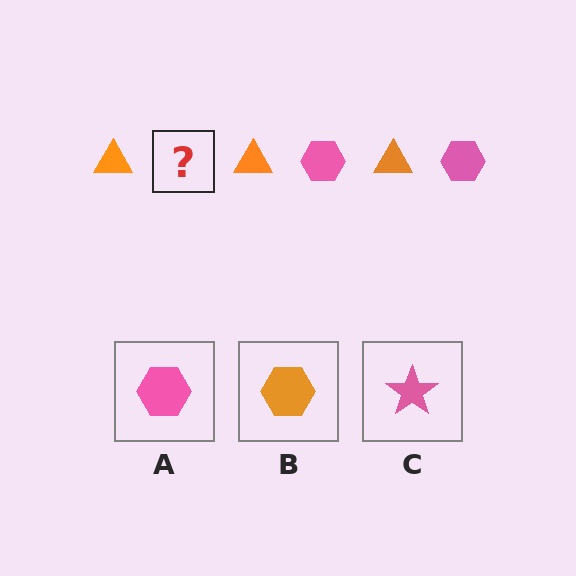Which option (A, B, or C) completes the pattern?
A.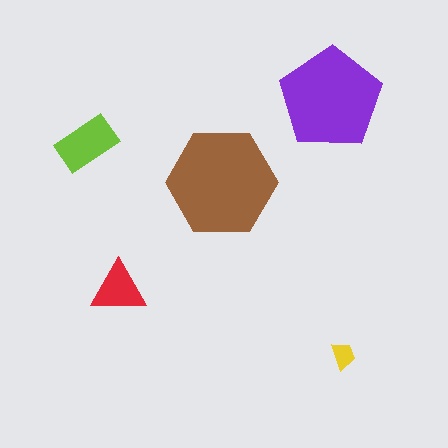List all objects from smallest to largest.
The yellow trapezoid, the red triangle, the lime rectangle, the purple pentagon, the brown hexagon.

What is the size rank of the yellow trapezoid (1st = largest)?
5th.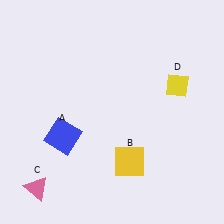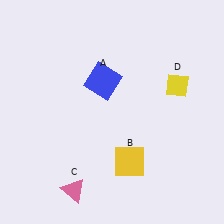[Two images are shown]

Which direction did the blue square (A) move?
The blue square (A) moved up.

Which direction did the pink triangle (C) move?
The pink triangle (C) moved right.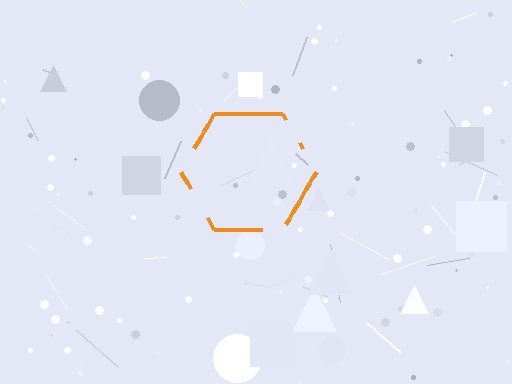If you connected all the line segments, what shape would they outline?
They would outline a hexagon.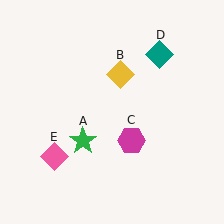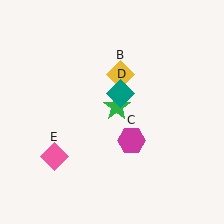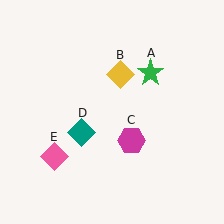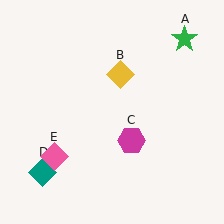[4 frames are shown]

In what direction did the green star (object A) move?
The green star (object A) moved up and to the right.